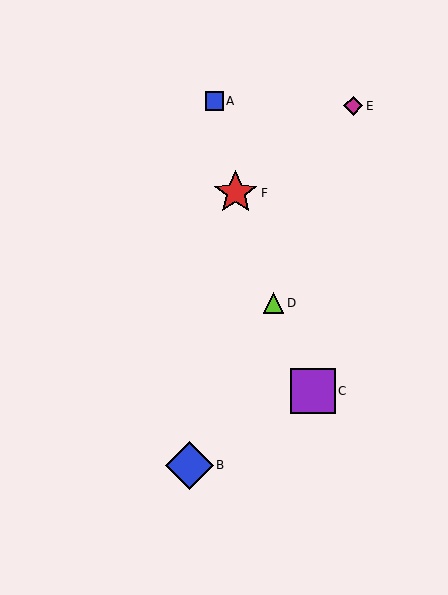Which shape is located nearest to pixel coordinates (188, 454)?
The blue diamond (labeled B) at (189, 465) is nearest to that location.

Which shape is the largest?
The blue diamond (labeled B) is the largest.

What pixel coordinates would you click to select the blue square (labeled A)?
Click at (214, 101) to select the blue square A.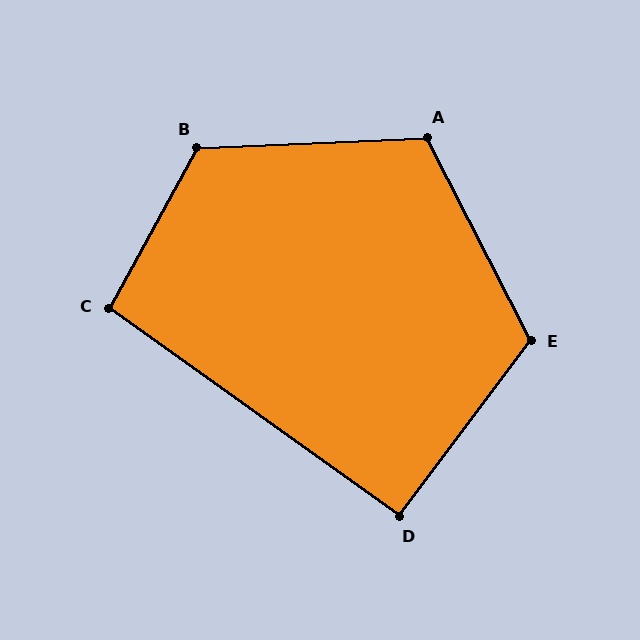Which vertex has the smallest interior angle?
D, at approximately 91 degrees.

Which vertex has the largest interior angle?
B, at approximately 121 degrees.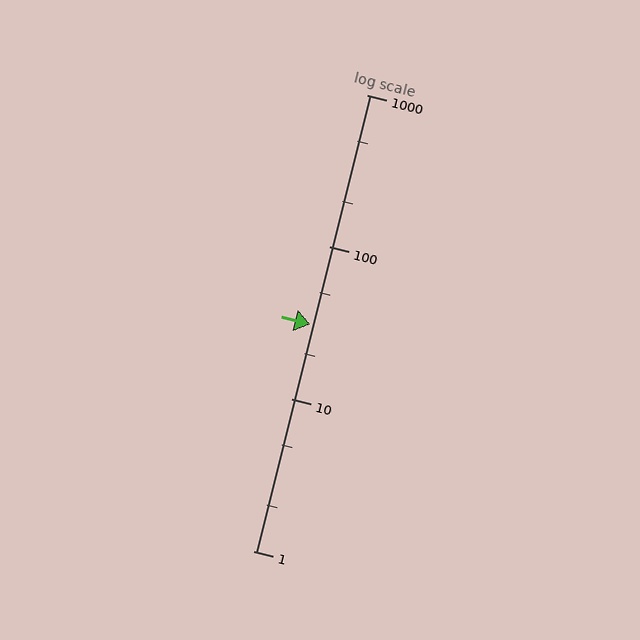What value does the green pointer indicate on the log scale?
The pointer indicates approximately 31.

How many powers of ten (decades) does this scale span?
The scale spans 3 decades, from 1 to 1000.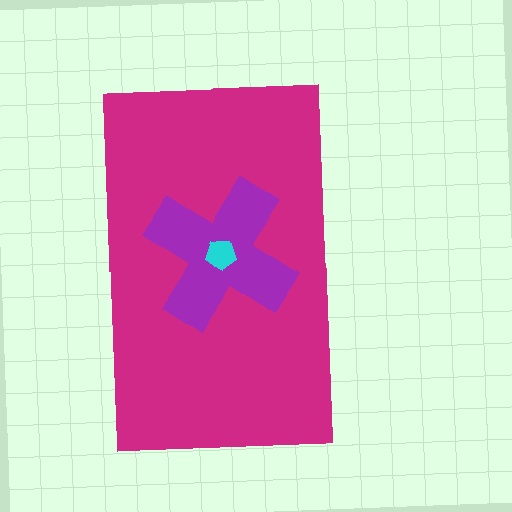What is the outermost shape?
The magenta rectangle.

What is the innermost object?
The cyan pentagon.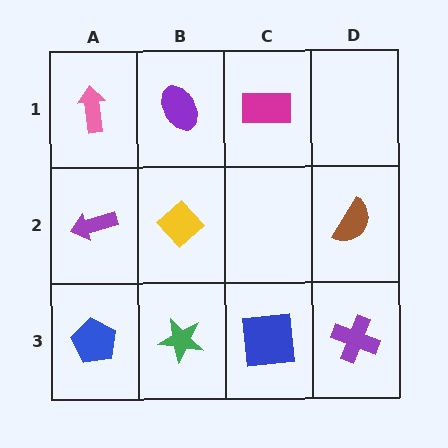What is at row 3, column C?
A blue square.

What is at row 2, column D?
A brown semicircle.